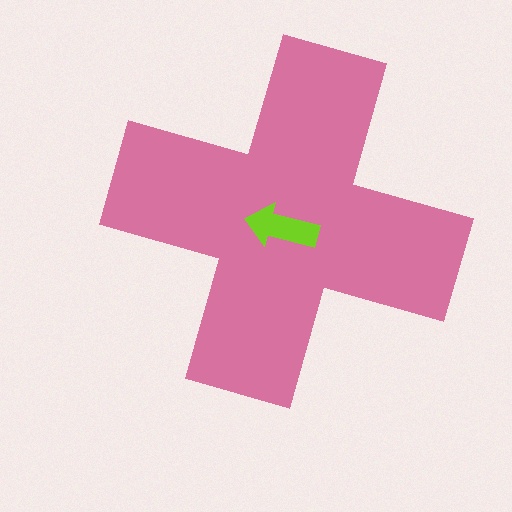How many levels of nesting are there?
2.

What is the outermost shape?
The pink cross.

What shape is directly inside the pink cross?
The lime arrow.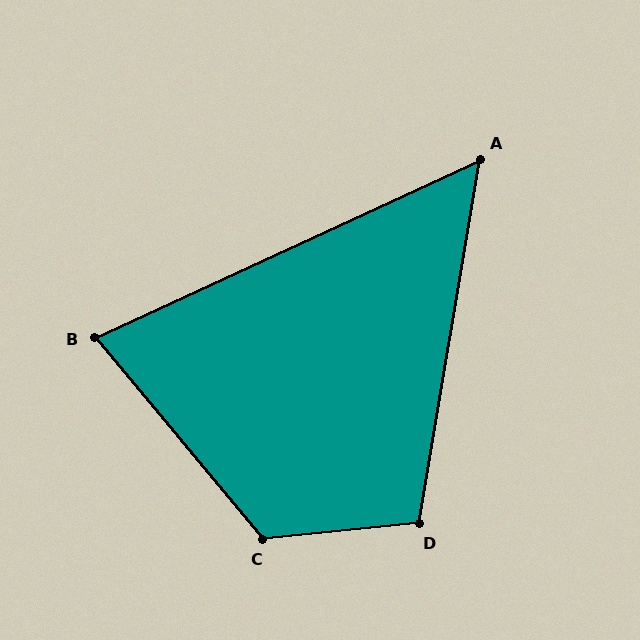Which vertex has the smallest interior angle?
A, at approximately 56 degrees.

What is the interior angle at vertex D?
Approximately 105 degrees (obtuse).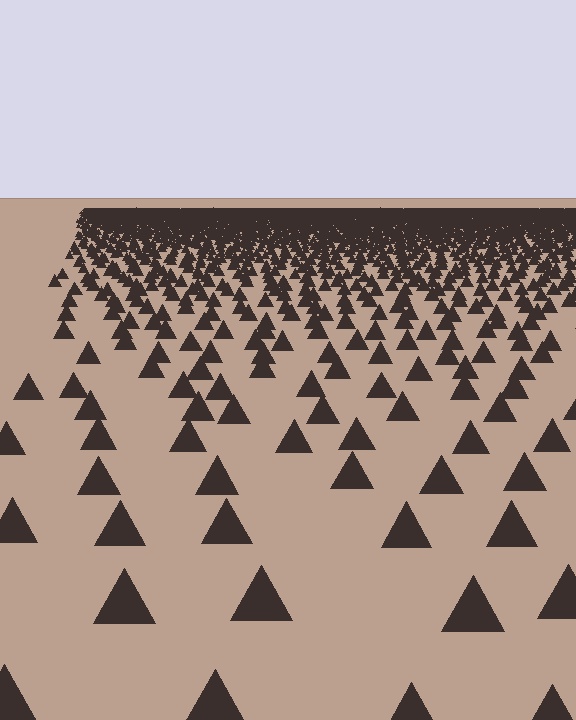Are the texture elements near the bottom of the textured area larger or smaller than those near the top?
Larger. Near the bottom, elements are closer to the viewer and appear at a bigger on-screen size.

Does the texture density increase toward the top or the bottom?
Density increases toward the top.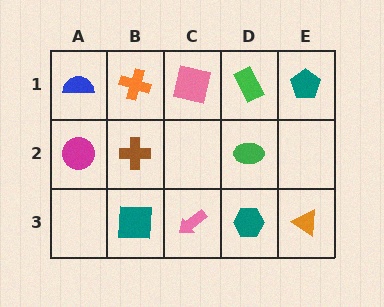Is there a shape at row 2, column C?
No, that cell is empty.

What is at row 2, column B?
A brown cross.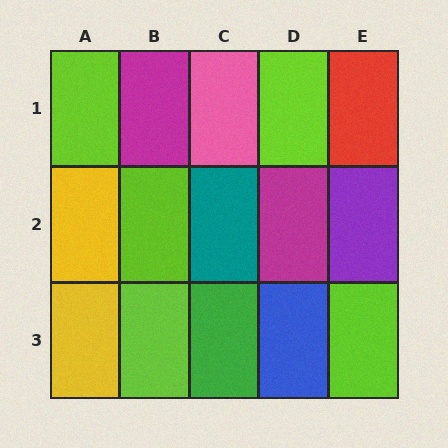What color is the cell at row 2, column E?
Purple.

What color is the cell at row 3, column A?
Yellow.